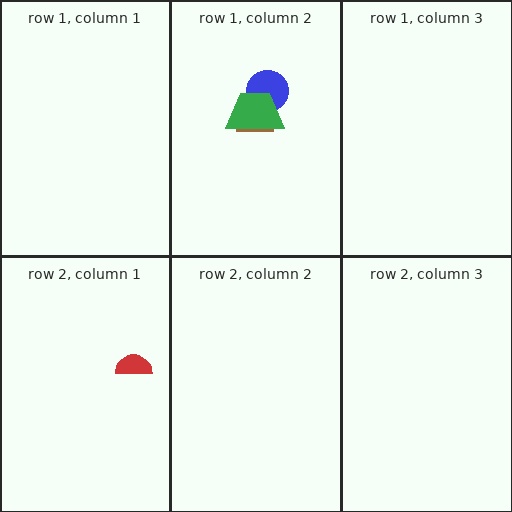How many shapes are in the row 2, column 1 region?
1.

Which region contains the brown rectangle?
The row 1, column 2 region.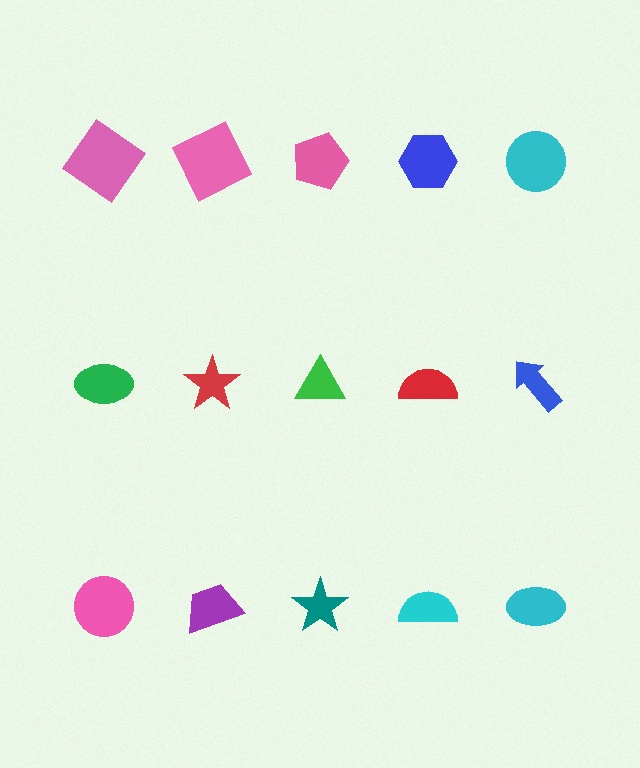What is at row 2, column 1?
A green ellipse.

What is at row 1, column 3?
A pink pentagon.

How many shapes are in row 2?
5 shapes.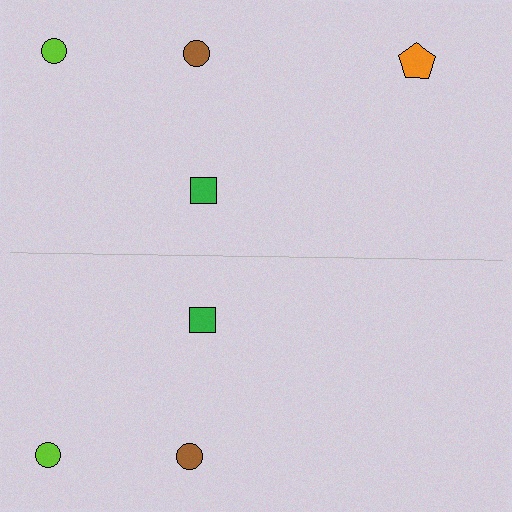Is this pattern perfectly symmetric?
No, the pattern is not perfectly symmetric. A orange pentagon is missing from the bottom side.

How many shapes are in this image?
There are 7 shapes in this image.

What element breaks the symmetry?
A orange pentagon is missing from the bottom side.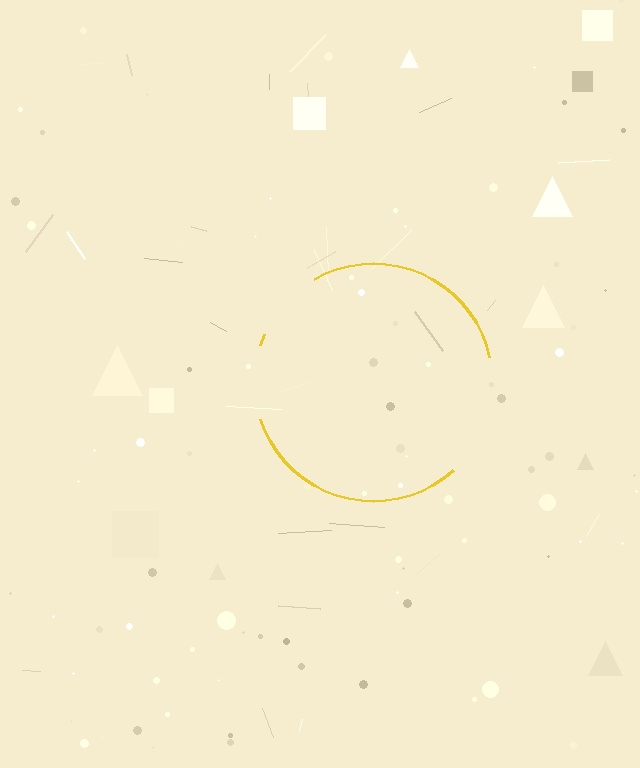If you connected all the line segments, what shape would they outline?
They would outline a circle.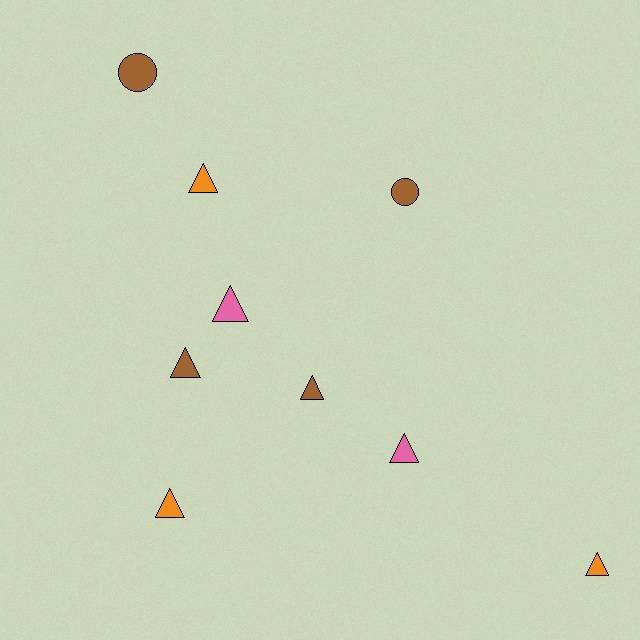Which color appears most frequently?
Brown, with 4 objects.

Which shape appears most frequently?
Triangle, with 7 objects.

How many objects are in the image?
There are 9 objects.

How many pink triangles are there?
There are 2 pink triangles.